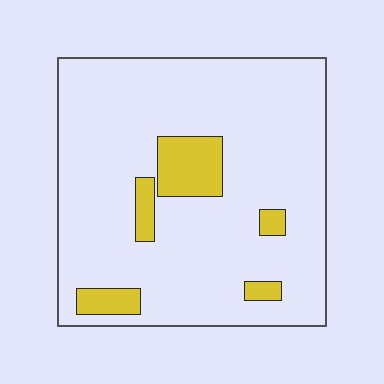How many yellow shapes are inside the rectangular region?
5.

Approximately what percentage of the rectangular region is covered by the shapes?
Approximately 10%.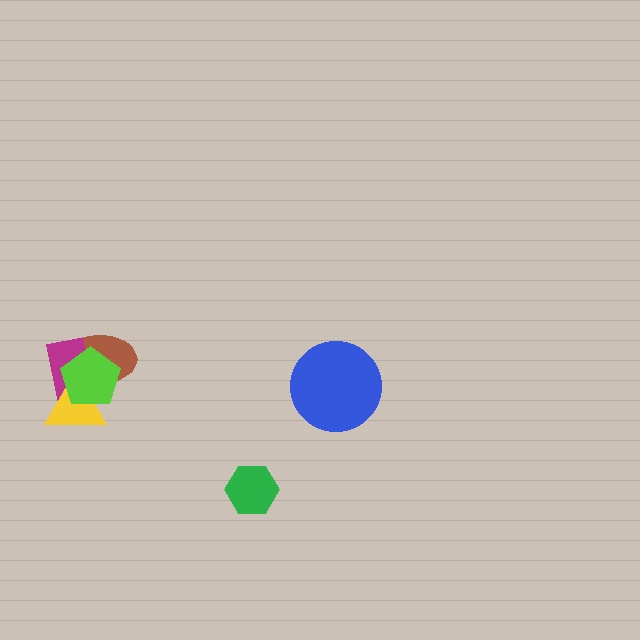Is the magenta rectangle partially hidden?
Yes, it is partially covered by another shape.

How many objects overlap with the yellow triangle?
3 objects overlap with the yellow triangle.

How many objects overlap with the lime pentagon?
3 objects overlap with the lime pentagon.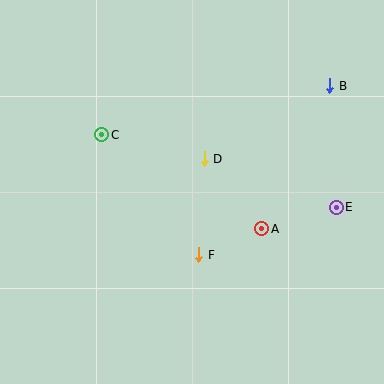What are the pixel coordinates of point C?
Point C is at (102, 135).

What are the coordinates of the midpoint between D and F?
The midpoint between D and F is at (202, 207).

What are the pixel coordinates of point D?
Point D is at (204, 159).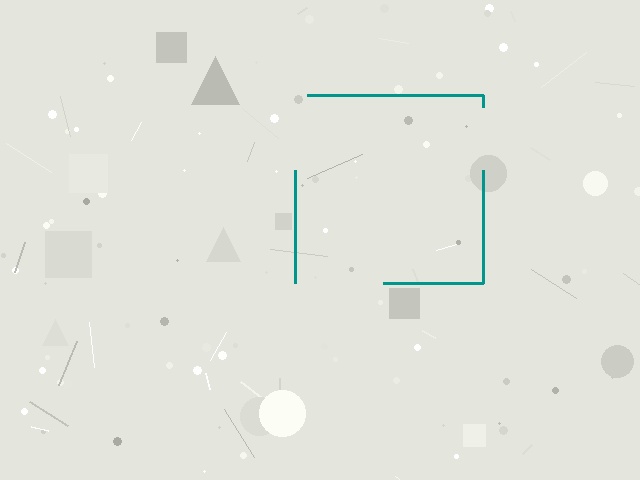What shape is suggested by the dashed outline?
The dashed outline suggests a square.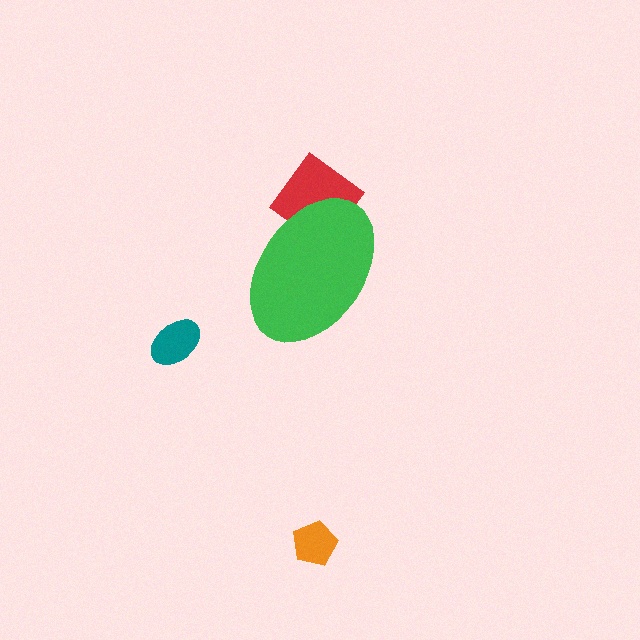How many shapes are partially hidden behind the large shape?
1 shape is partially hidden.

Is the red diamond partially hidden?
Yes, the red diamond is partially hidden behind the green ellipse.